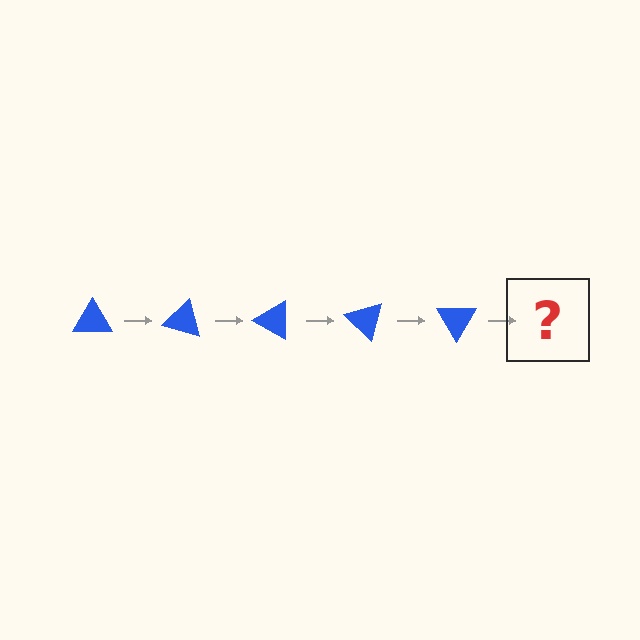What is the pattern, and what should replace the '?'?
The pattern is that the triangle rotates 15 degrees each step. The '?' should be a blue triangle rotated 75 degrees.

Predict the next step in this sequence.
The next step is a blue triangle rotated 75 degrees.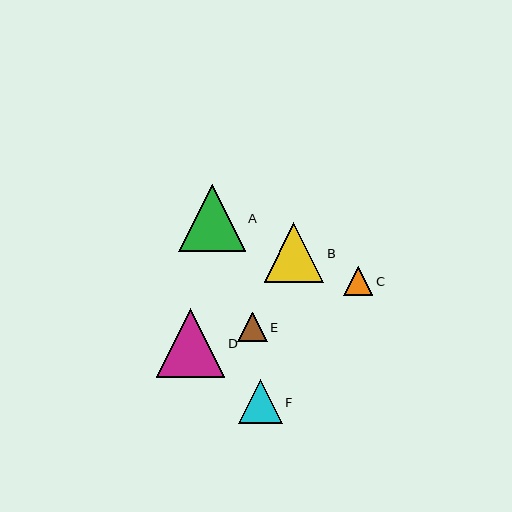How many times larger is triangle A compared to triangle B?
Triangle A is approximately 1.1 times the size of triangle B.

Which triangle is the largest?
Triangle D is the largest with a size of approximately 68 pixels.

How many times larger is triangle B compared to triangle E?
Triangle B is approximately 2.0 times the size of triangle E.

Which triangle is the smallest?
Triangle E is the smallest with a size of approximately 29 pixels.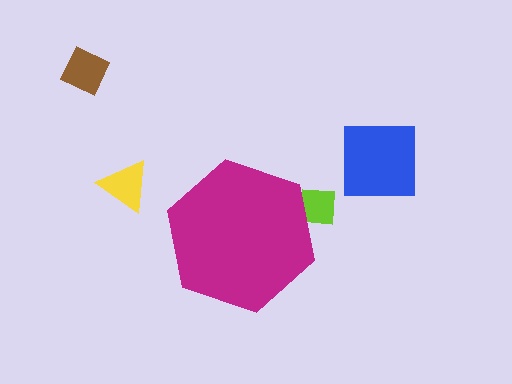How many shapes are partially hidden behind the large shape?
1 shape is partially hidden.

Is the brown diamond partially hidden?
No, the brown diamond is fully visible.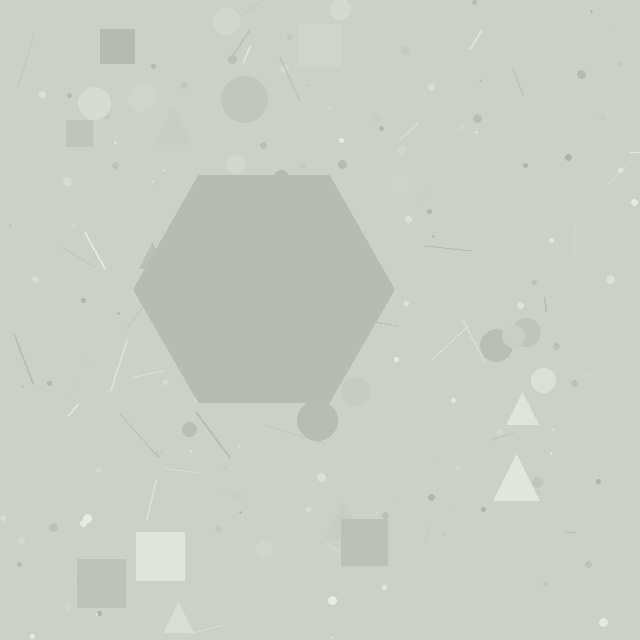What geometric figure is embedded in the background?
A hexagon is embedded in the background.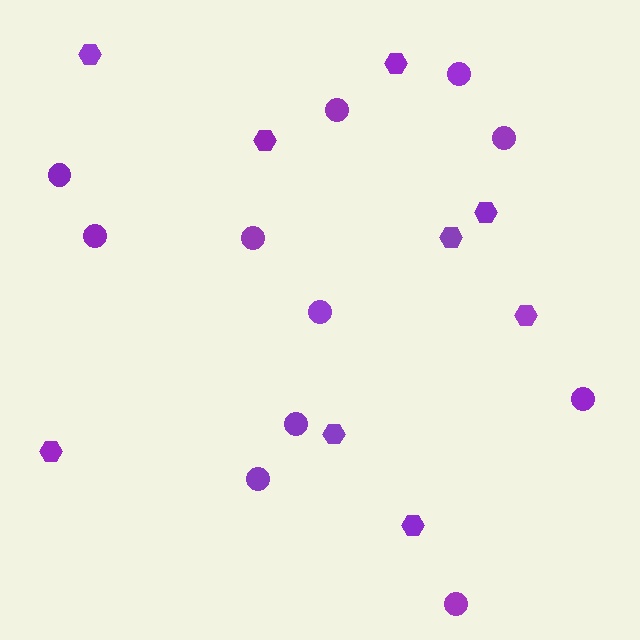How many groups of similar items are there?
There are 2 groups: one group of hexagons (9) and one group of circles (11).